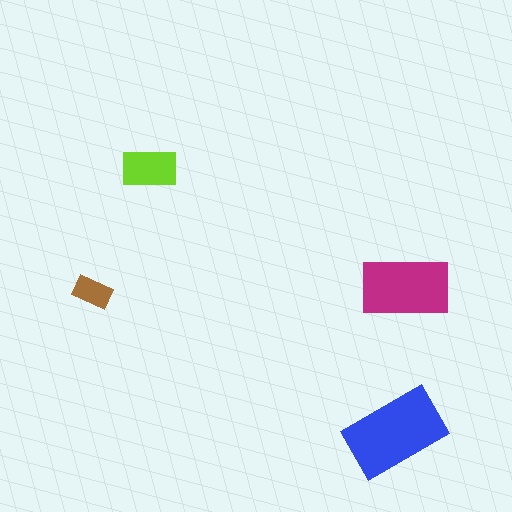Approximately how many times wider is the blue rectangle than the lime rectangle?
About 2 times wider.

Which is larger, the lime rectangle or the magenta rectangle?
The magenta one.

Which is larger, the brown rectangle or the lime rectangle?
The lime one.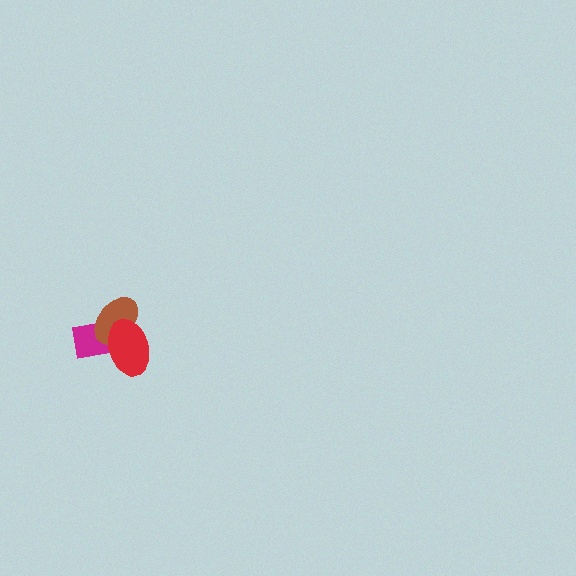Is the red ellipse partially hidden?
No, no other shape covers it.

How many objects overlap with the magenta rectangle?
2 objects overlap with the magenta rectangle.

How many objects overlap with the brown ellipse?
2 objects overlap with the brown ellipse.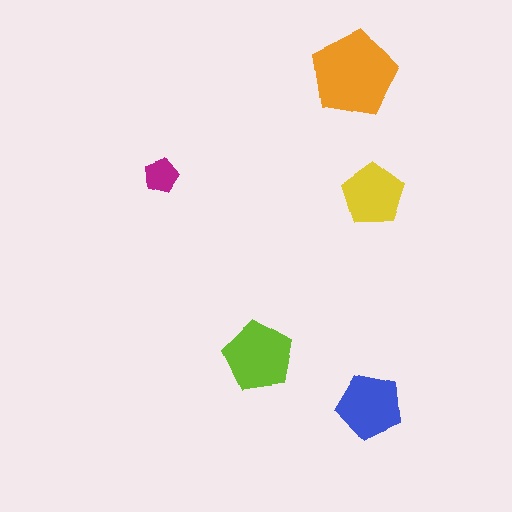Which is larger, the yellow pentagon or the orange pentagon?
The orange one.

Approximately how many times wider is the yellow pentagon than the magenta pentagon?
About 2 times wider.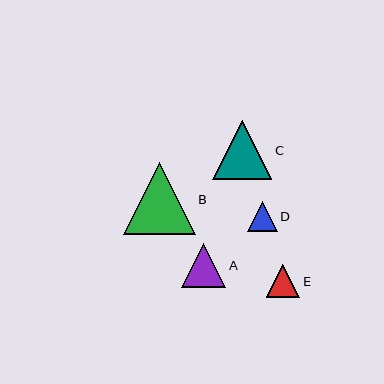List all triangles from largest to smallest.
From largest to smallest: B, C, A, E, D.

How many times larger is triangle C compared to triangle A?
Triangle C is approximately 1.3 times the size of triangle A.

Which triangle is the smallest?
Triangle D is the smallest with a size of approximately 30 pixels.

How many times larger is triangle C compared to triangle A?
Triangle C is approximately 1.3 times the size of triangle A.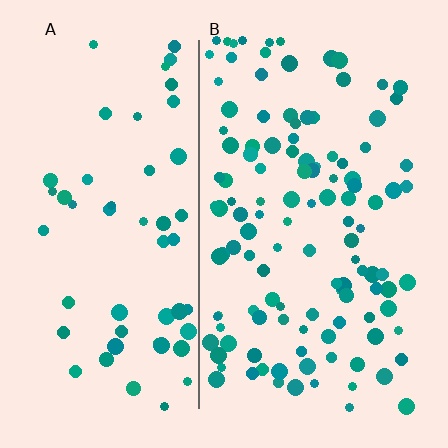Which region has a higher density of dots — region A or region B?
B (the right).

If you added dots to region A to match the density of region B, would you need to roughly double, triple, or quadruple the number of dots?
Approximately double.